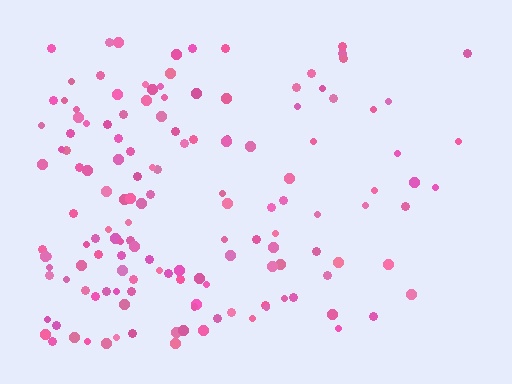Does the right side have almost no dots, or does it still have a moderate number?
Still a moderate number, just noticeably fewer than the left.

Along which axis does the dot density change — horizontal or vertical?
Horizontal.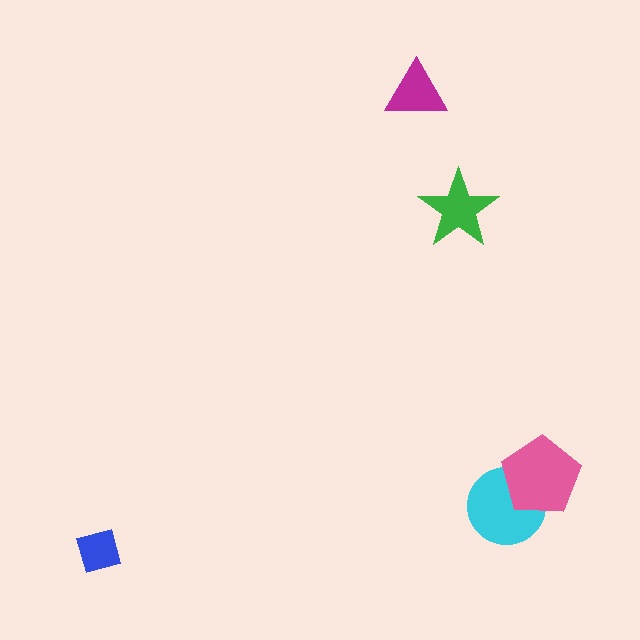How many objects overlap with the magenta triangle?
0 objects overlap with the magenta triangle.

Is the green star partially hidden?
No, no other shape covers it.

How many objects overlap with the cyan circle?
1 object overlaps with the cyan circle.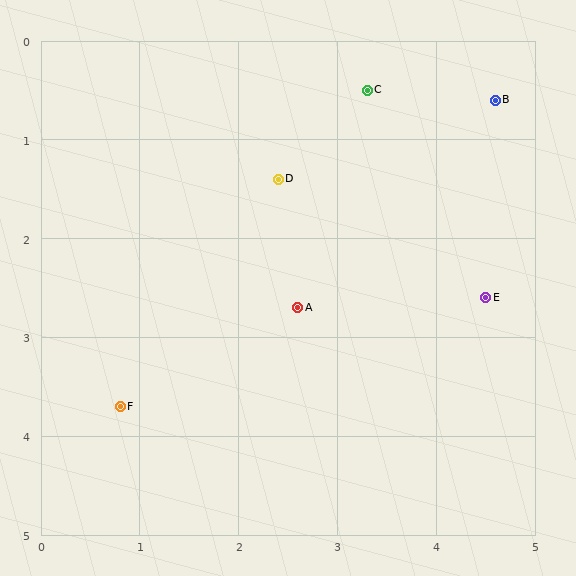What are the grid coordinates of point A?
Point A is at approximately (2.6, 2.7).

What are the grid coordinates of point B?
Point B is at approximately (4.6, 0.6).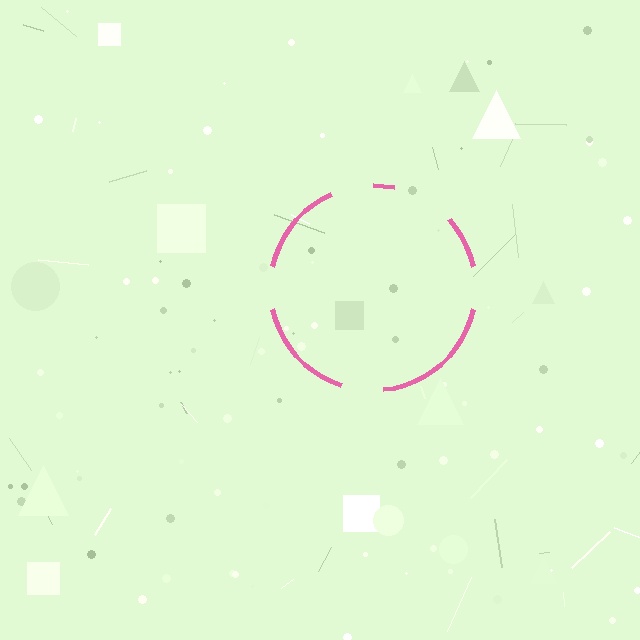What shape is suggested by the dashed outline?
The dashed outline suggests a circle.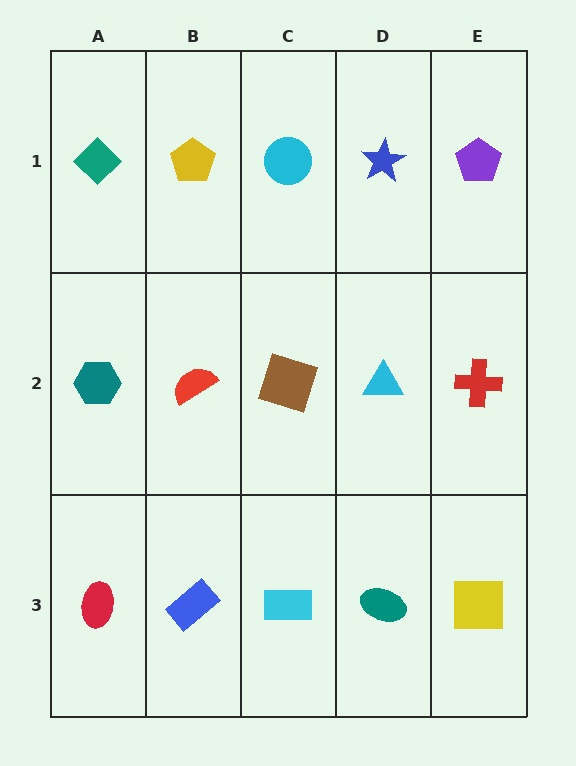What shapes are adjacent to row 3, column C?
A brown square (row 2, column C), a blue rectangle (row 3, column B), a teal ellipse (row 3, column D).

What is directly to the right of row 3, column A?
A blue rectangle.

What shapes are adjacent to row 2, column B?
A yellow pentagon (row 1, column B), a blue rectangle (row 3, column B), a teal hexagon (row 2, column A), a brown square (row 2, column C).